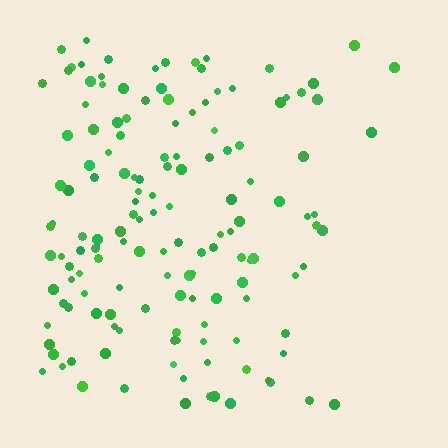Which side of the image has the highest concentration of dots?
The left.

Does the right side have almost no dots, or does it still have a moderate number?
Still a moderate number, just noticeably fewer than the left.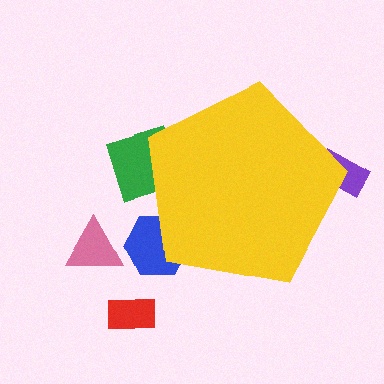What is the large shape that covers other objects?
A yellow pentagon.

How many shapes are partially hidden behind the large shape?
3 shapes are partially hidden.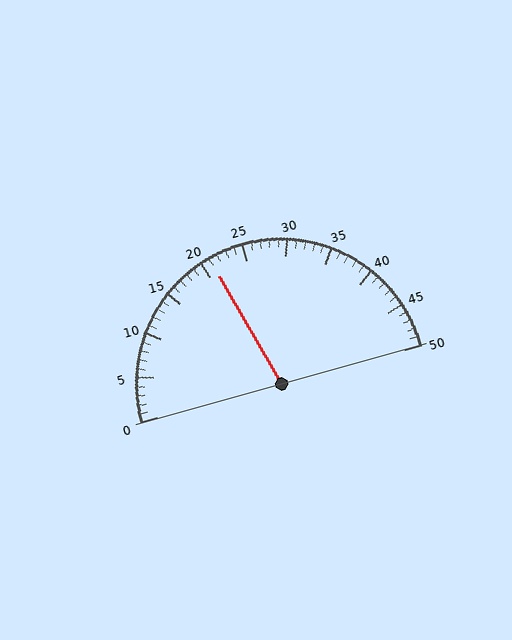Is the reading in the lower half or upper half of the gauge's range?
The reading is in the lower half of the range (0 to 50).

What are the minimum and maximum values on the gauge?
The gauge ranges from 0 to 50.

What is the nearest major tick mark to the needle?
The nearest major tick mark is 20.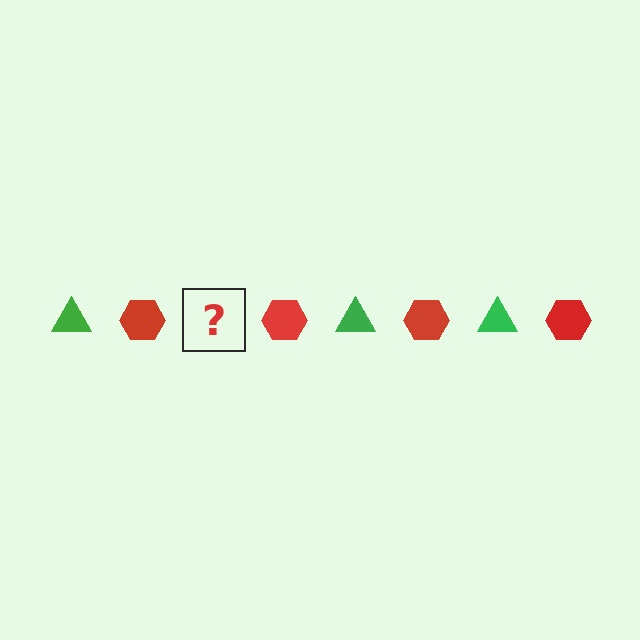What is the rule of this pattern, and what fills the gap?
The rule is that the pattern alternates between green triangle and red hexagon. The gap should be filled with a green triangle.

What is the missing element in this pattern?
The missing element is a green triangle.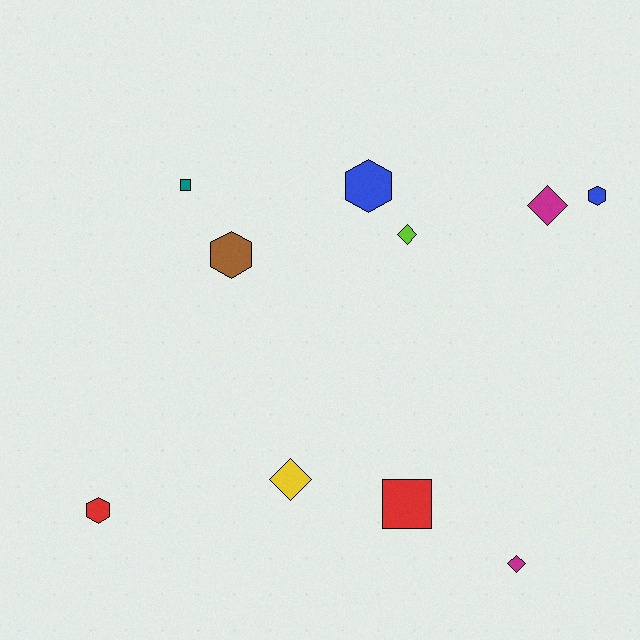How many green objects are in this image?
There are no green objects.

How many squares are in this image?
There are 2 squares.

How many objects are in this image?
There are 10 objects.